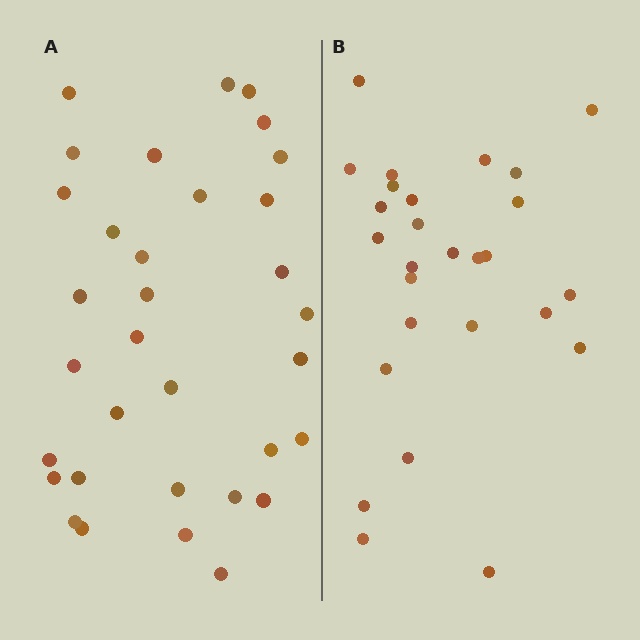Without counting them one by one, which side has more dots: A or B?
Region A (the left region) has more dots.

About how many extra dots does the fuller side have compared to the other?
Region A has about 6 more dots than region B.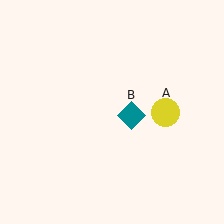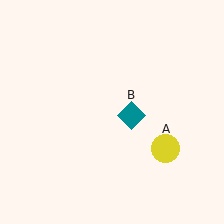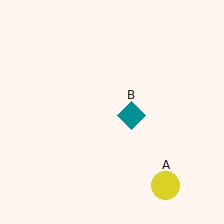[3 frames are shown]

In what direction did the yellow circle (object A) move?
The yellow circle (object A) moved down.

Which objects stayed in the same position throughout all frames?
Teal diamond (object B) remained stationary.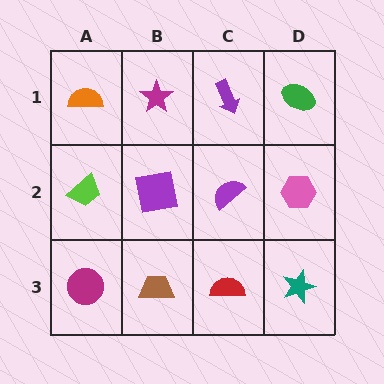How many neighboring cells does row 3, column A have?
2.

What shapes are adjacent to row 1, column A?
A lime trapezoid (row 2, column A), a magenta star (row 1, column B).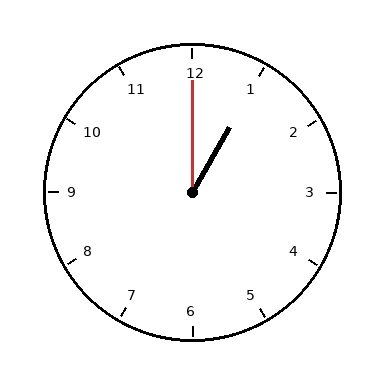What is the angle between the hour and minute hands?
Approximately 30 degrees.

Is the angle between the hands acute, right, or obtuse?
It is acute.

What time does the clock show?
1:00.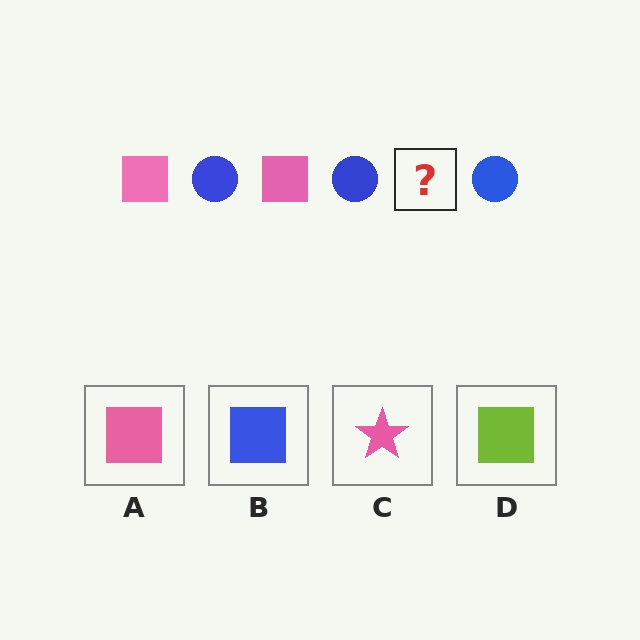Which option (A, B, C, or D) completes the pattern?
A.